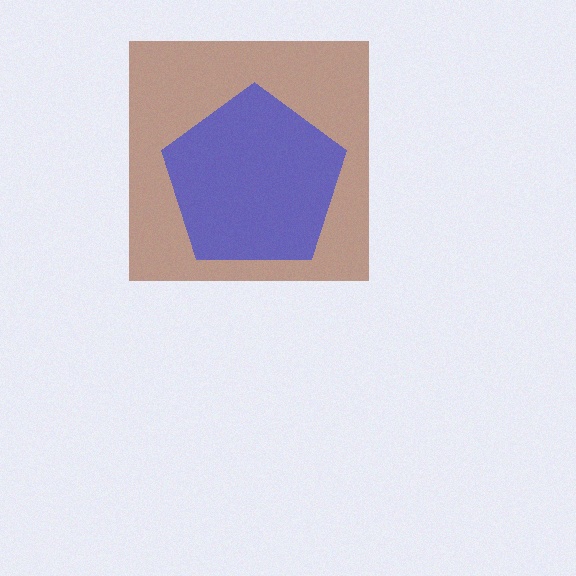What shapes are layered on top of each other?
The layered shapes are: a brown square, a blue pentagon.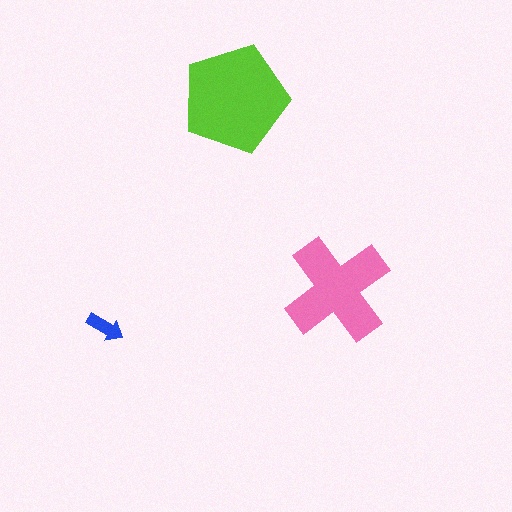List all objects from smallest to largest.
The blue arrow, the pink cross, the lime pentagon.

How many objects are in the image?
There are 3 objects in the image.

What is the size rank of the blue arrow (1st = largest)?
3rd.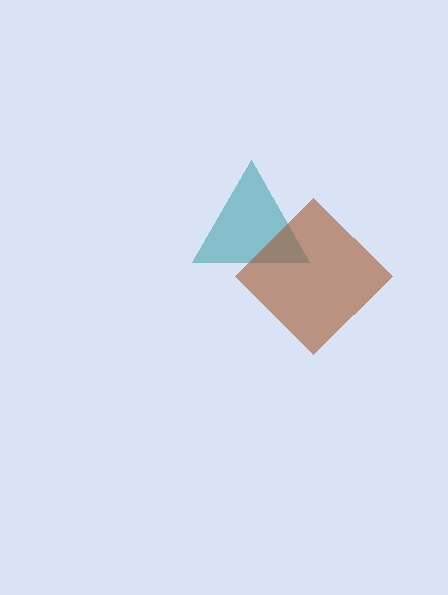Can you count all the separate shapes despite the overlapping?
Yes, there are 2 separate shapes.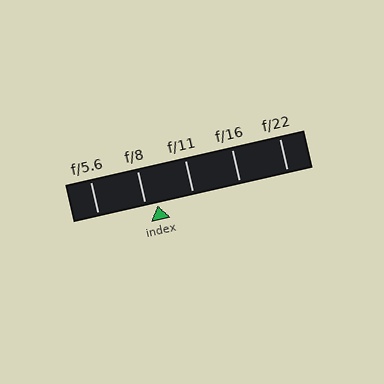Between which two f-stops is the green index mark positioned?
The index mark is between f/8 and f/11.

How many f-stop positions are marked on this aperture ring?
There are 5 f-stop positions marked.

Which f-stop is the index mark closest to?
The index mark is closest to f/8.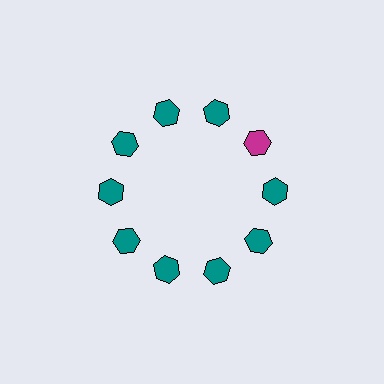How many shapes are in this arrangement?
There are 10 shapes arranged in a ring pattern.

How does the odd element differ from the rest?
It has a different color: magenta instead of teal.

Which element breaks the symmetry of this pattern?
The magenta hexagon at roughly the 2 o'clock position breaks the symmetry. All other shapes are teal hexagons.